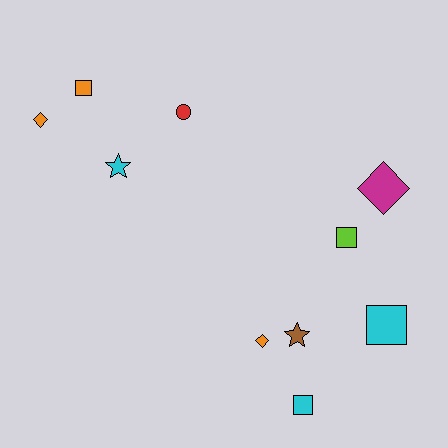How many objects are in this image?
There are 10 objects.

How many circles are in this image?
There is 1 circle.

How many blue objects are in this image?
There are no blue objects.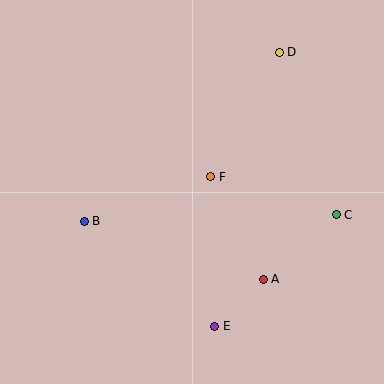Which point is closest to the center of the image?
Point F at (211, 177) is closest to the center.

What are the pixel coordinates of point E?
Point E is at (215, 326).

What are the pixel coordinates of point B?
Point B is at (84, 221).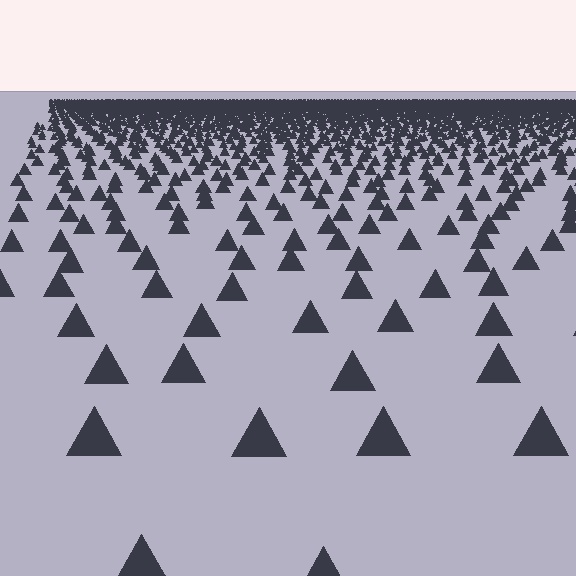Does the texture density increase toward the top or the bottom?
Density increases toward the top.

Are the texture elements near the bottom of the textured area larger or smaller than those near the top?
Larger. Near the bottom, elements are closer to the viewer and appear at a bigger on-screen size.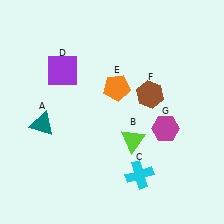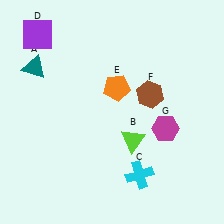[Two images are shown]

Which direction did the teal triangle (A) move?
The teal triangle (A) moved up.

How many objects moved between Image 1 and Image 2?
2 objects moved between the two images.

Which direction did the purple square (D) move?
The purple square (D) moved up.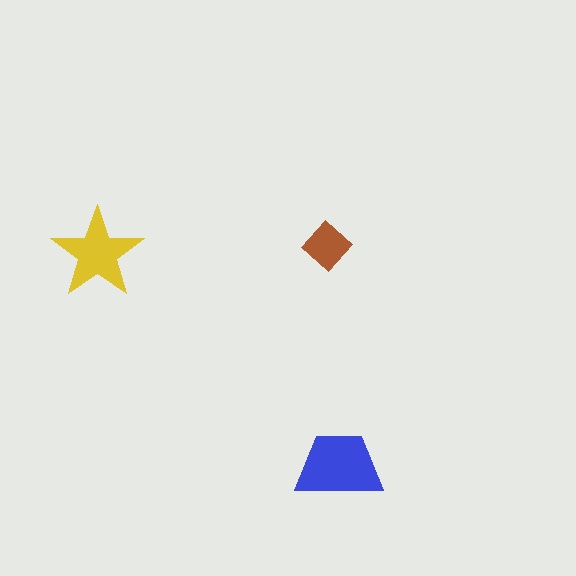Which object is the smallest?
The brown diamond.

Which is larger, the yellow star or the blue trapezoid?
The blue trapezoid.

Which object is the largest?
The blue trapezoid.